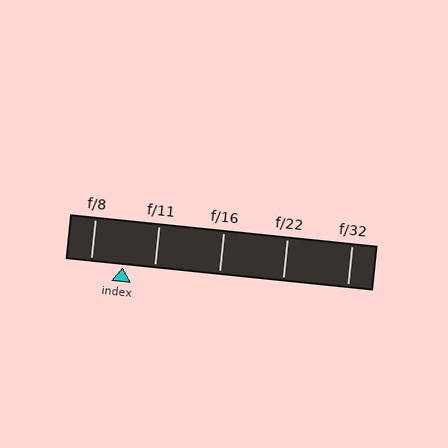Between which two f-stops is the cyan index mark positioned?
The index mark is between f/8 and f/11.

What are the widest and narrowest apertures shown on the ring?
The widest aperture shown is f/8 and the narrowest is f/32.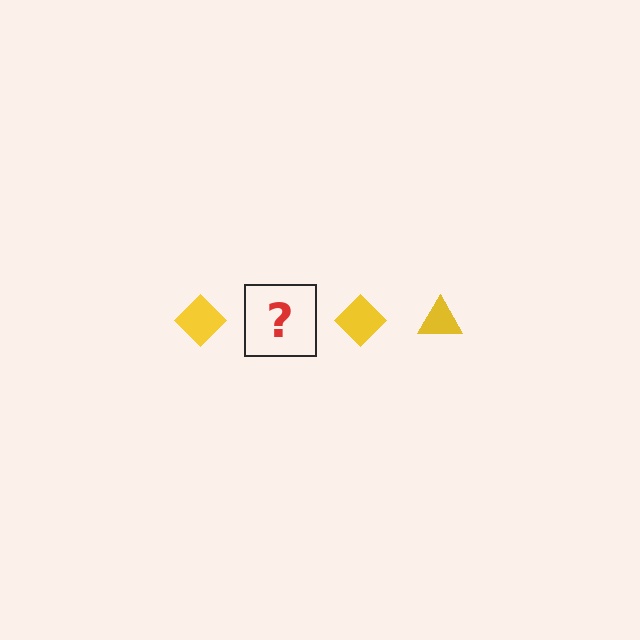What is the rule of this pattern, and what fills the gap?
The rule is that the pattern cycles through diamond, triangle shapes in yellow. The gap should be filled with a yellow triangle.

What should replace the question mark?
The question mark should be replaced with a yellow triangle.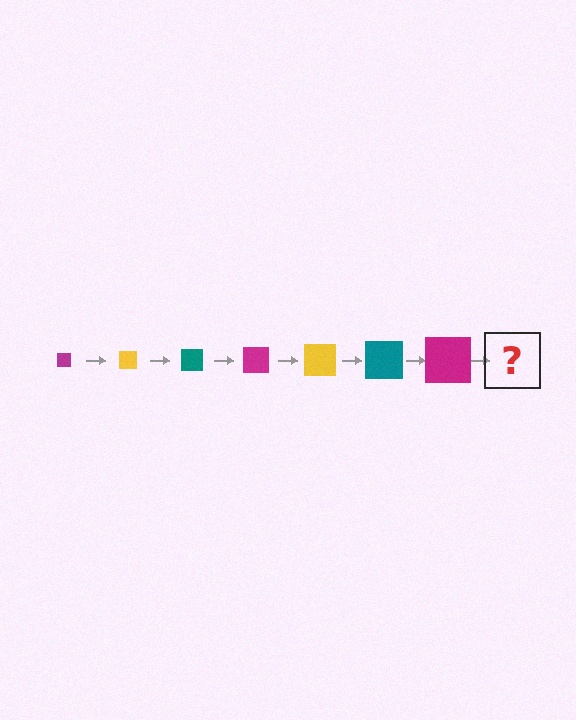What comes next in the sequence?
The next element should be a yellow square, larger than the previous one.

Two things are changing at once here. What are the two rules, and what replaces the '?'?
The two rules are that the square grows larger each step and the color cycles through magenta, yellow, and teal. The '?' should be a yellow square, larger than the previous one.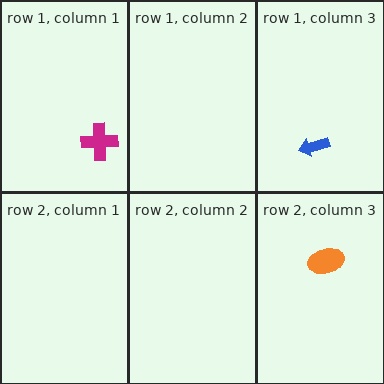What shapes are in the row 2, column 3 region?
The orange ellipse.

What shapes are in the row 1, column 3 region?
The blue arrow.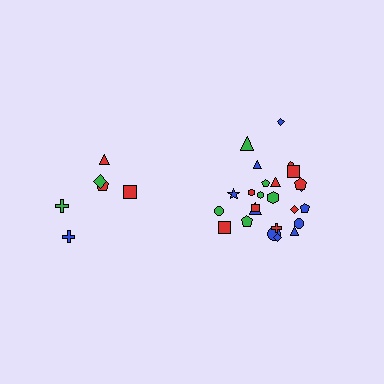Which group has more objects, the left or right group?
The right group.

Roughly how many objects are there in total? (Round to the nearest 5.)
Roughly 30 objects in total.